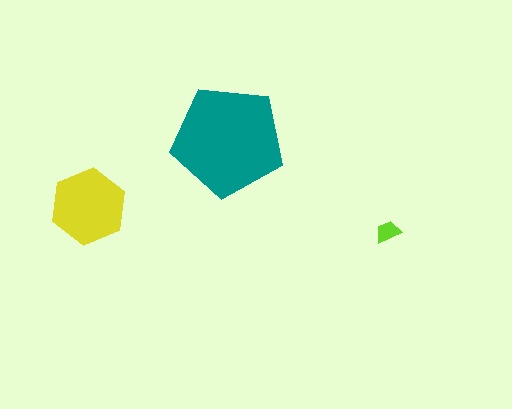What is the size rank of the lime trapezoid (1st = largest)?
3rd.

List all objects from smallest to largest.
The lime trapezoid, the yellow hexagon, the teal pentagon.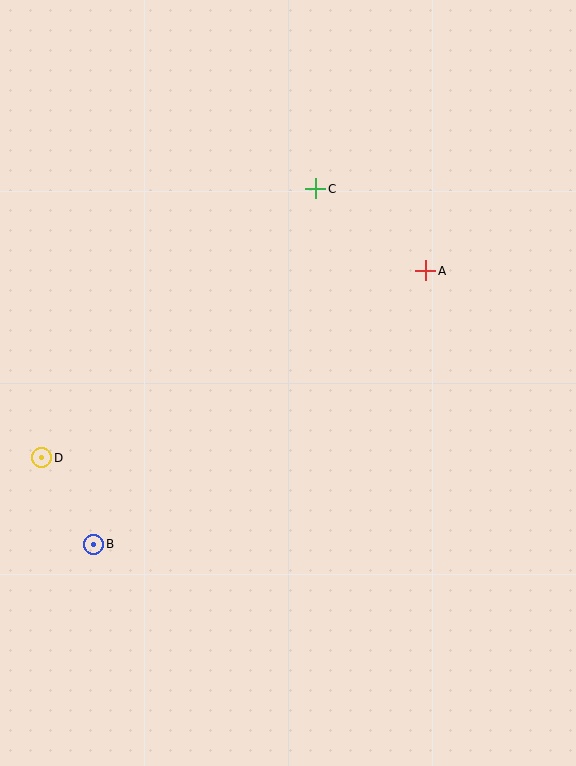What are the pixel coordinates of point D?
Point D is at (42, 458).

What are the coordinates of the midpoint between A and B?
The midpoint between A and B is at (260, 407).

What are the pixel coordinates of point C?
Point C is at (316, 189).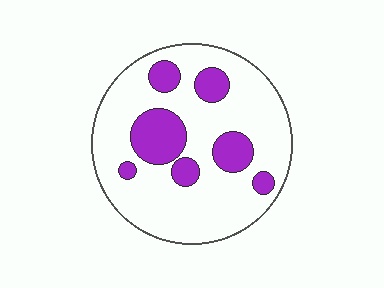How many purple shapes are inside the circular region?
7.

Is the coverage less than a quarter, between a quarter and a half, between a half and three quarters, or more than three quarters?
Less than a quarter.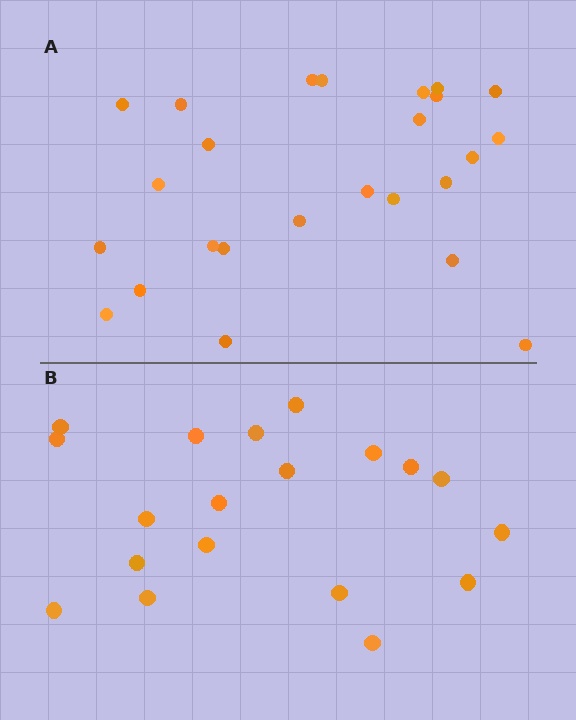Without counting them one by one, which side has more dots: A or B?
Region A (the top region) has more dots.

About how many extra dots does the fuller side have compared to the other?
Region A has about 6 more dots than region B.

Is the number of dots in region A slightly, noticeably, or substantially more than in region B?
Region A has noticeably more, but not dramatically so. The ratio is roughly 1.3 to 1.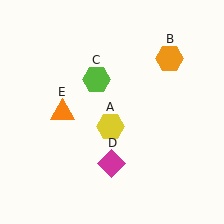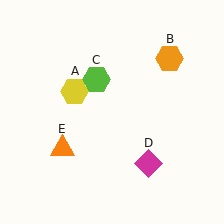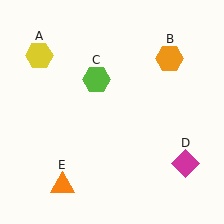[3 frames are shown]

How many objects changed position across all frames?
3 objects changed position: yellow hexagon (object A), magenta diamond (object D), orange triangle (object E).